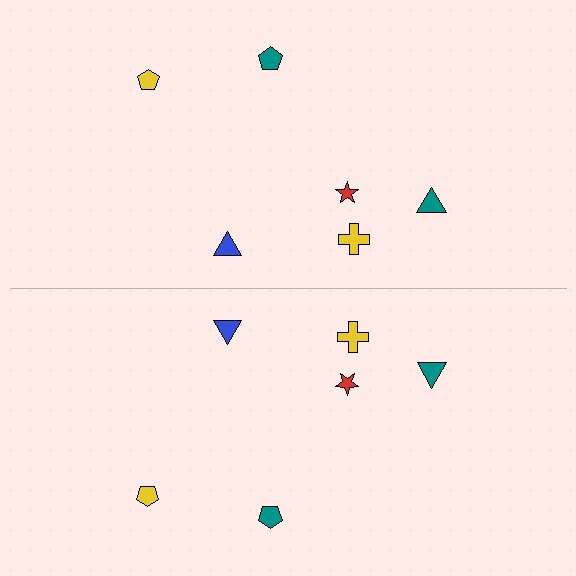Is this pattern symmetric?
Yes, this pattern has bilateral (reflection) symmetry.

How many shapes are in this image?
There are 12 shapes in this image.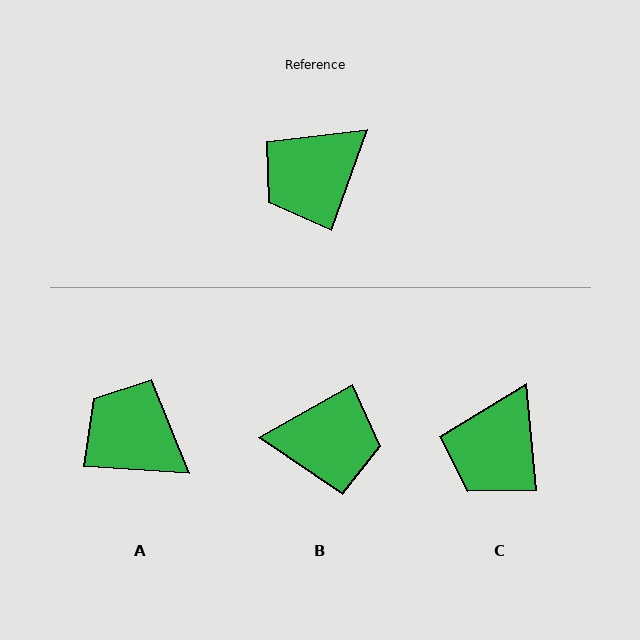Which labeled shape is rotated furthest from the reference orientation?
B, about 139 degrees away.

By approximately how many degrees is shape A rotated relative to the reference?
Approximately 75 degrees clockwise.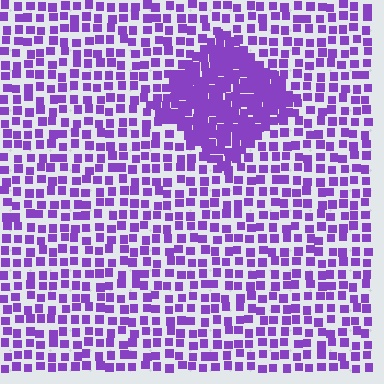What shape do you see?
I see a diamond.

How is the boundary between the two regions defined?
The boundary is defined by a change in element density (approximately 2.3x ratio). All elements are the same color, size, and shape.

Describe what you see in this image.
The image contains small purple elements arranged at two different densities. A diamond-shaped region is visible where the elements are more densely packed than the surrounding area.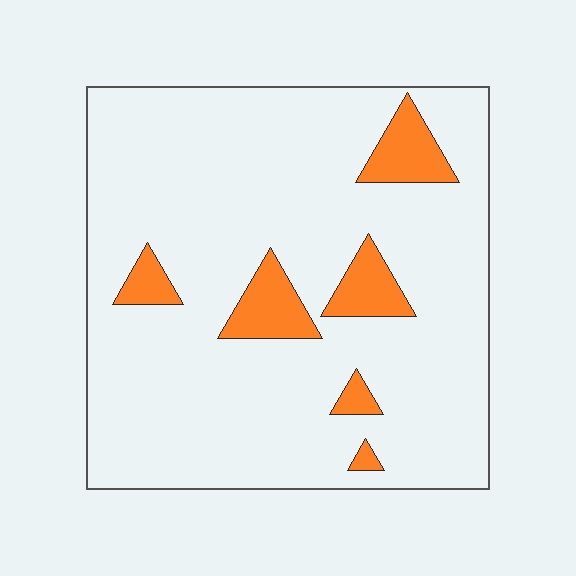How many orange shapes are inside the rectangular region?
6.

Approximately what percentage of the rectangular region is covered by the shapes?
Approximately 10%.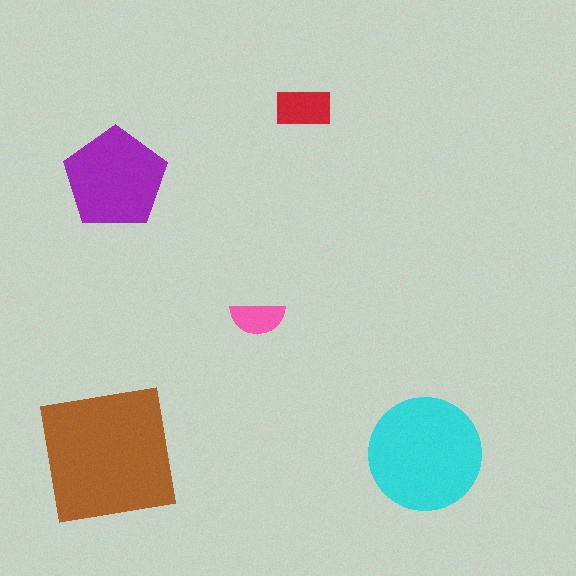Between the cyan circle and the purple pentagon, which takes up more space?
The cyan circle.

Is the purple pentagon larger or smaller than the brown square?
Smaller.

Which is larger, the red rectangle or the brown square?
The brown square.